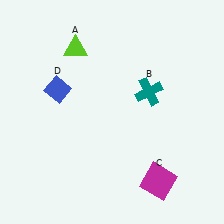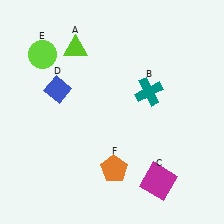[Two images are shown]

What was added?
A lime circle (E), an orange pentagon (F) were added in Image 2.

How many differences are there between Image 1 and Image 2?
There are 2 differences between the two images.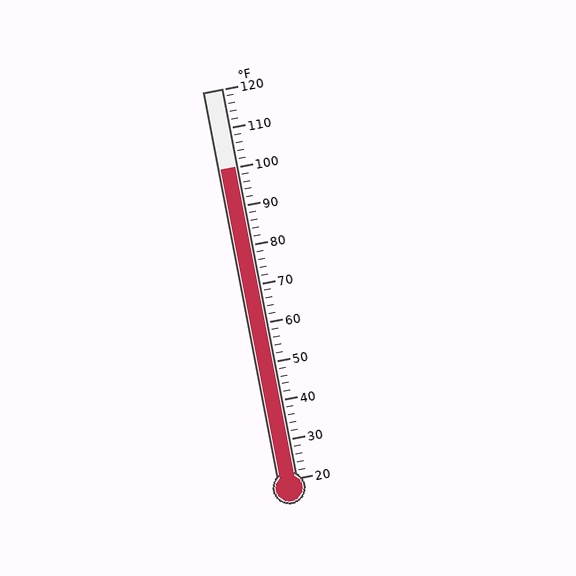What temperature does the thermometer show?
The thermometer shows approximately 100°F.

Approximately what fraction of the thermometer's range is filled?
The thermometer is filled to approximately 80% of its range.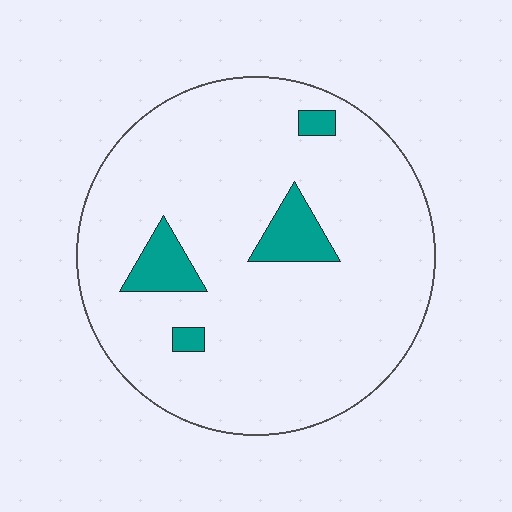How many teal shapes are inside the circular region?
4.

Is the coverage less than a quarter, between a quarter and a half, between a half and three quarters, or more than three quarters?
Less than a quarter.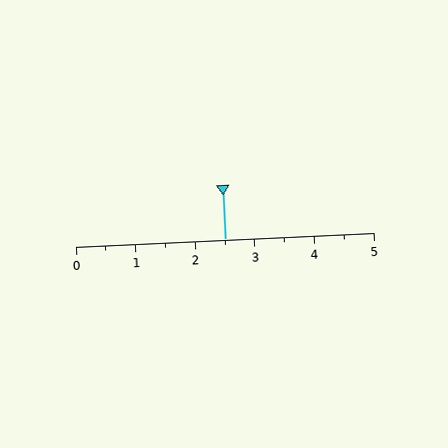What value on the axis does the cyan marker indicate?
The marker indicates approximately 2.5.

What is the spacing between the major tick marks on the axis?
The major ticks are spaced 1 apart.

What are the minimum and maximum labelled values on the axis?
The axis runs from 0 to 5.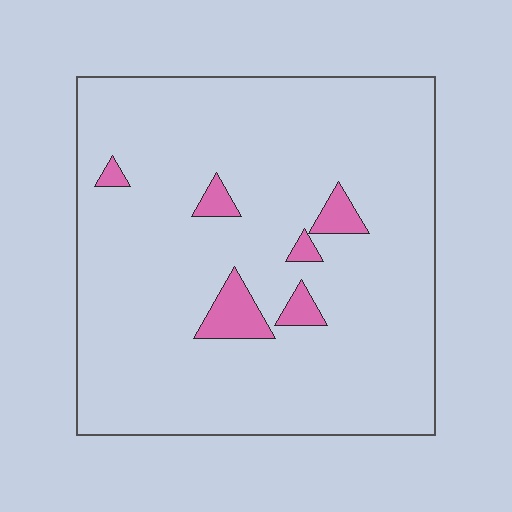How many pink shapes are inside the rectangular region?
6.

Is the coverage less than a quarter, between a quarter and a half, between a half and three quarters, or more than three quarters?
Less than a quarter.